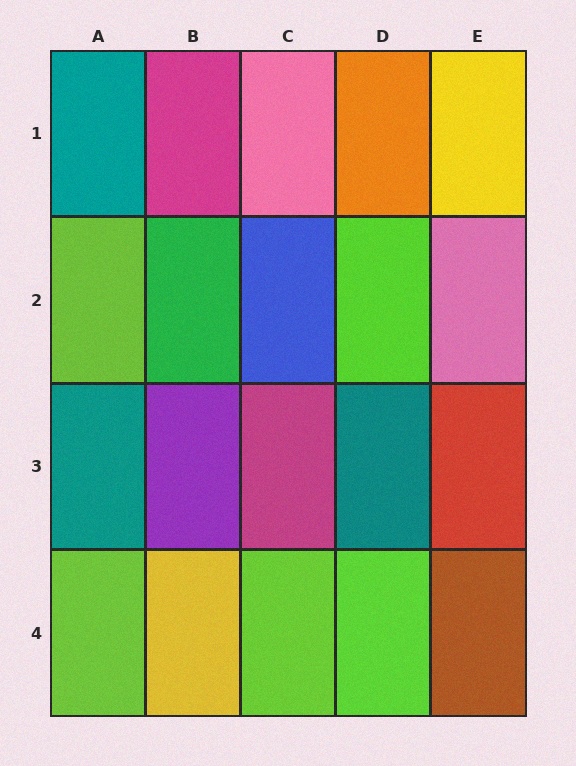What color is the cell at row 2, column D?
Lime.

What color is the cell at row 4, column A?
Lime.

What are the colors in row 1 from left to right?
Teal, magenta, pink, orange, yellow.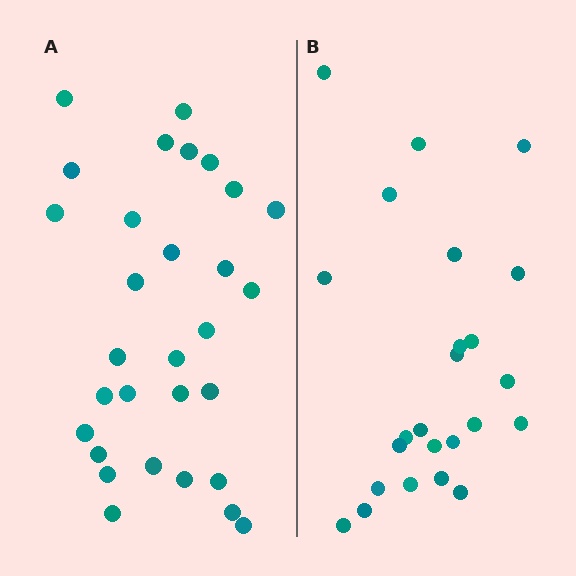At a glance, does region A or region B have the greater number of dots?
Region A (the left region) has more dots.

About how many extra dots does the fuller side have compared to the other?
Region A has about 6 more dots than region B.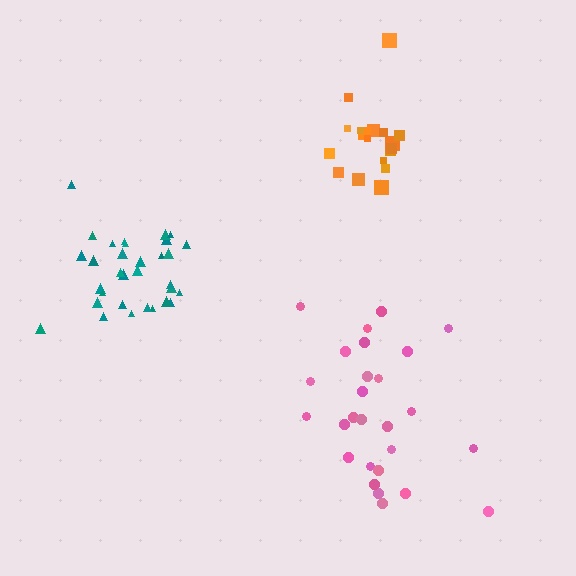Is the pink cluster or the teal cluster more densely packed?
Teal.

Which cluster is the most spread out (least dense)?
Pink.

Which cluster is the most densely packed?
Teal.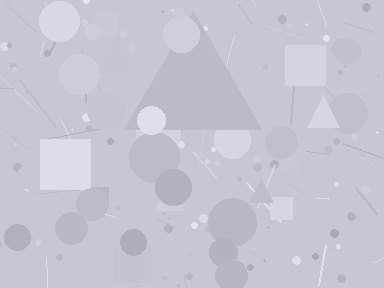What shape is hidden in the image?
A triangle is hidden in the image.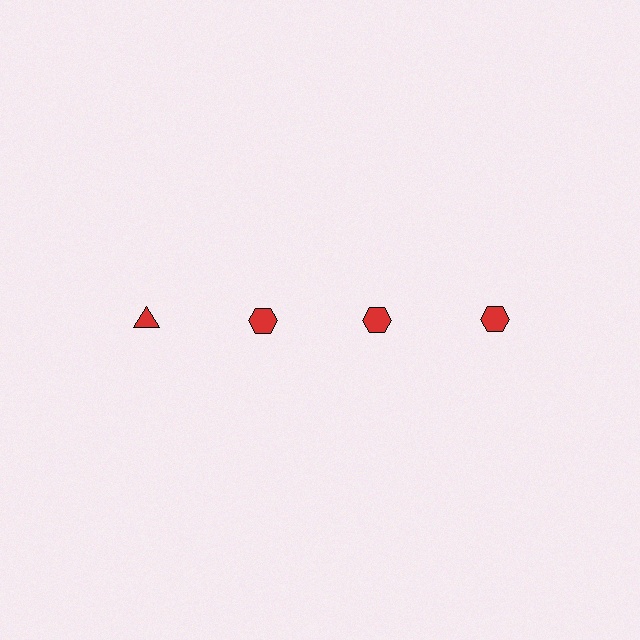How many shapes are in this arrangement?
There are 4 shapes arranged in a grid pattern.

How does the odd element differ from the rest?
It has a different shape: triangle instead of hexagon.